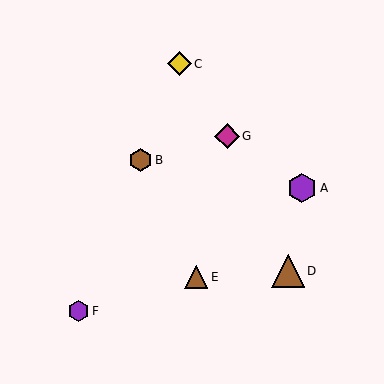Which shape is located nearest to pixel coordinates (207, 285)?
The brown triangle (labeled E) at (196, 277) is nearest to that location.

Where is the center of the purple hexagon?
The center of the purple hexagon is at (78, 311).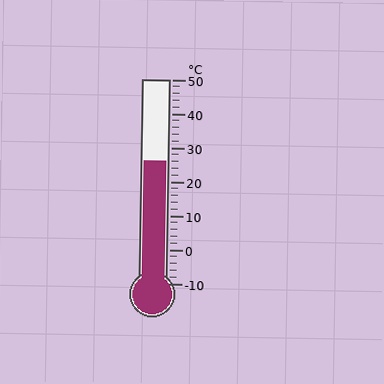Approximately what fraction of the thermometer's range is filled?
The thermometer is filled to approximately 60% of its range.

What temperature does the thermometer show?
The thermometer shows approximately 26°C.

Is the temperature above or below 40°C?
The temperature is below 40°C.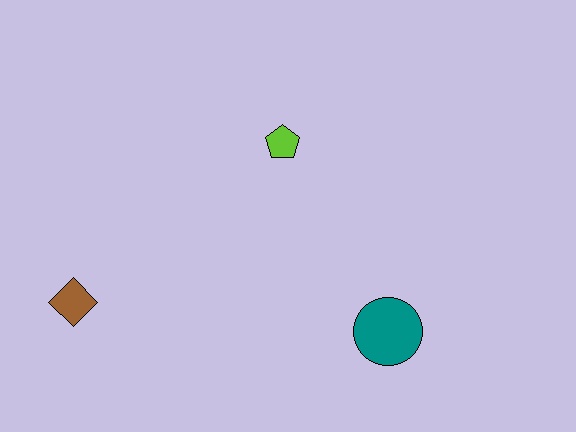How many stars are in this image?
There are no stars.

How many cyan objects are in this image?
There are no cyan objects.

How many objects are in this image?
There are 3 objects.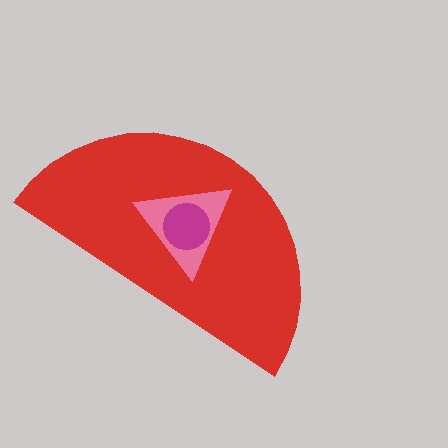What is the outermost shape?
The red semicircle.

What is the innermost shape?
The magenta circle.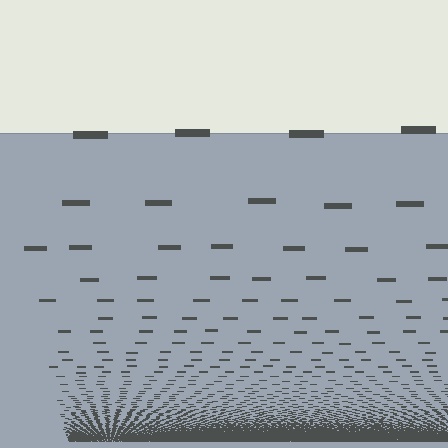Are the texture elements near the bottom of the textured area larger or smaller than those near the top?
Smaller. The gradient is inverted — elements near the bottom are smaller and denser.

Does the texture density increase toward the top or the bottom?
Density increases toward the bottom.